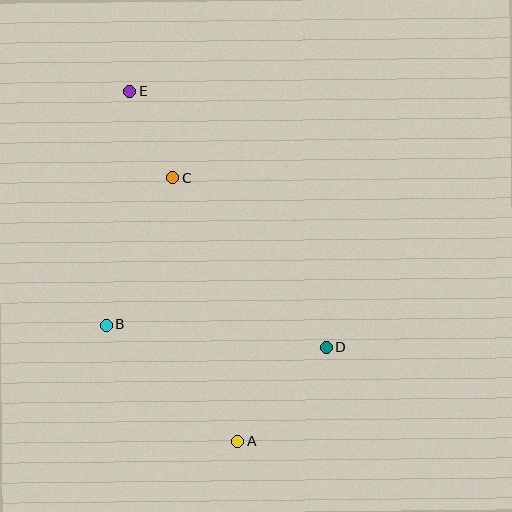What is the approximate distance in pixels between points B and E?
The distance between B and E is approximately 235 pixels.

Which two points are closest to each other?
Points C and E are closest to each other.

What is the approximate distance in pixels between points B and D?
The distance between B and D is approximately 221 pixels.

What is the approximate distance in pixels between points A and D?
The distance between A and D is approximately 129 pixels.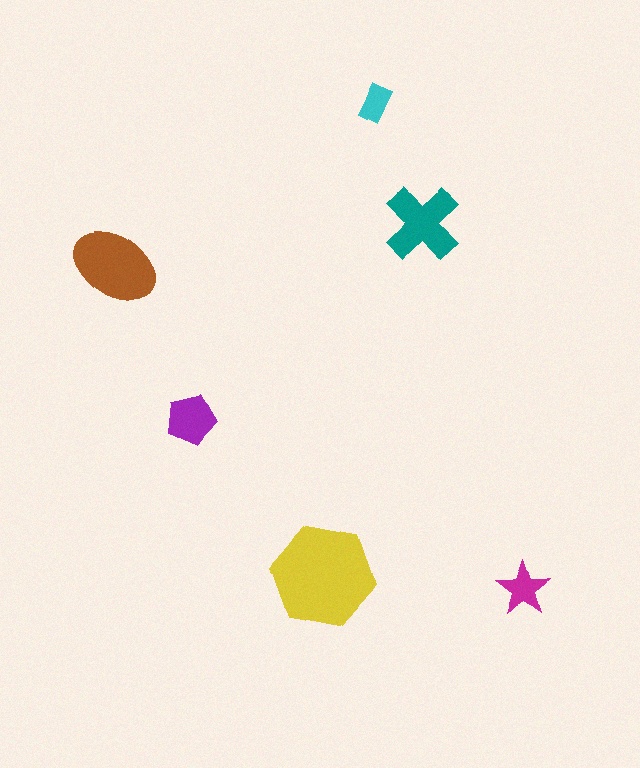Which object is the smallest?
The cyan rectangle.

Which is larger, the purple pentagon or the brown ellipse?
The brown ellipse.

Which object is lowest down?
The magenta star is bottommost.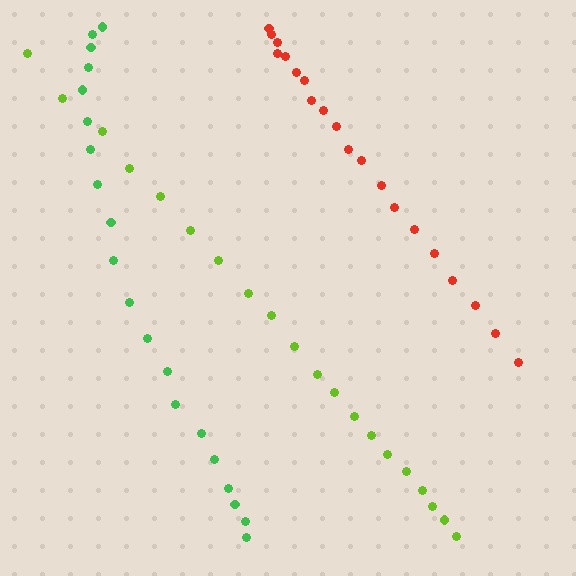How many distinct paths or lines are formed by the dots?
There are 3 distinct paths.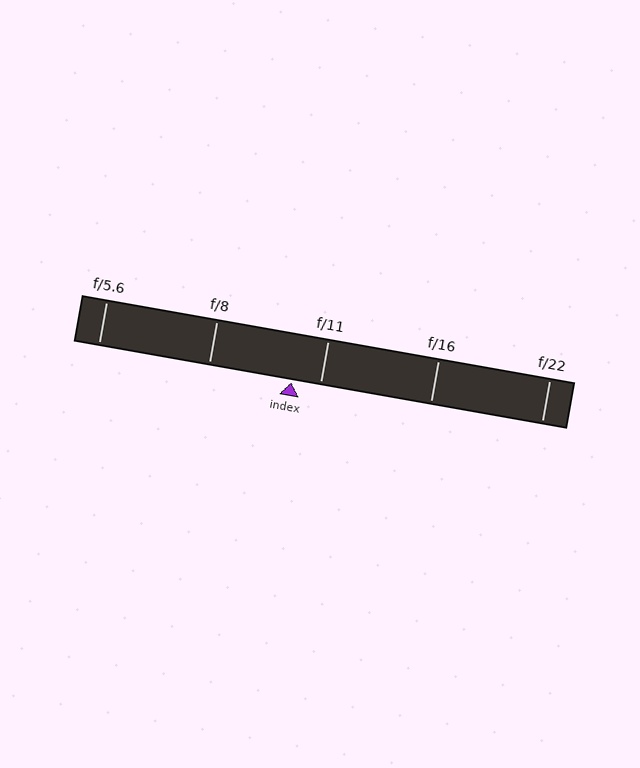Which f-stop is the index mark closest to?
The index mark is closest to f/11.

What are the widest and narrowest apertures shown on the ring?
The widest aperture shown is f/5.6 and the narrowest is f/22.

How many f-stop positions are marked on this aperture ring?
There are 5 f-stop positions marked.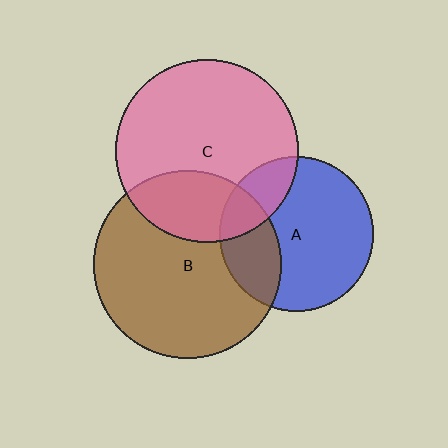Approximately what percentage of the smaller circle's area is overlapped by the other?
Approximately 25%.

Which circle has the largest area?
Circle B (brown).